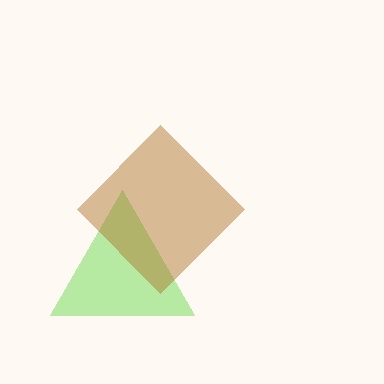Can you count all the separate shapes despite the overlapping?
Yes, there are 2 separate shapes.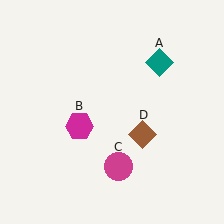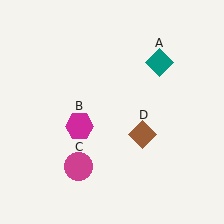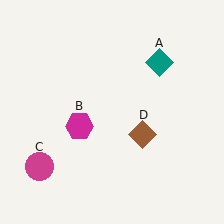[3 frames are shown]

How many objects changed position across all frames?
1 object changed position: magenta circle (object C).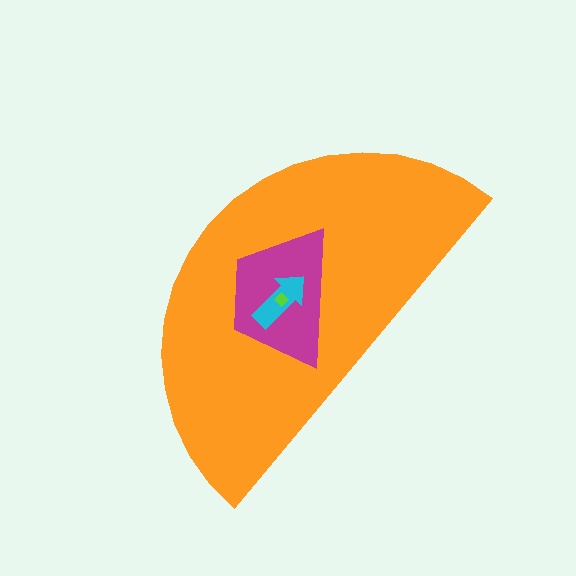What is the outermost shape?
The orange semicircle.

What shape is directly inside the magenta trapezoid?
The cyan arrow.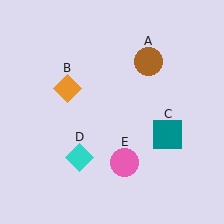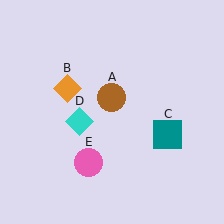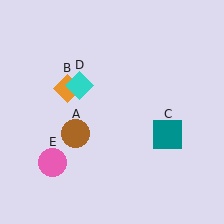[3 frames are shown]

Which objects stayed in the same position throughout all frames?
Orange diamond (object B) and teal square (object C) remained stationary.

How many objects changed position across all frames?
3 objects changed position: brown circle (object A), cyan diamond (object D), pink circle (object E).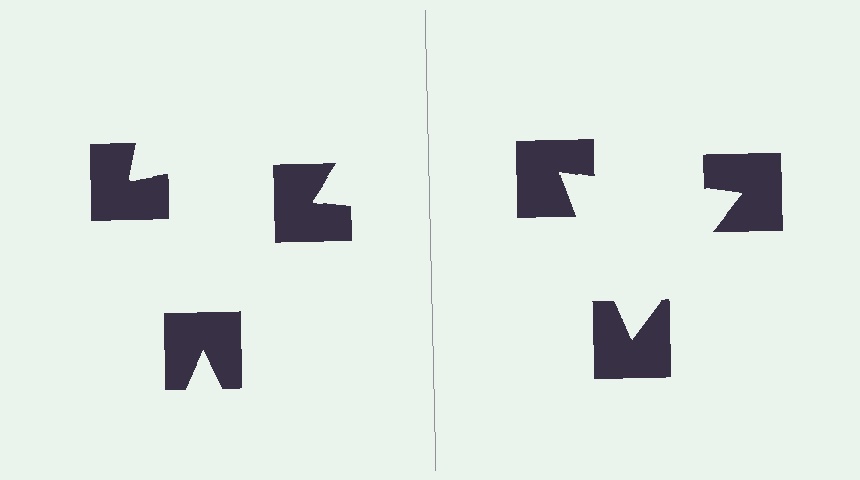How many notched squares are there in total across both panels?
6 — 3 on each side.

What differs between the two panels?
The notched squares are positioned identically on both sides; only the wedge orientations differ. On the right they align to a triangle; on the left they are misaligned.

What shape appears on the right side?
An illusory triangle.